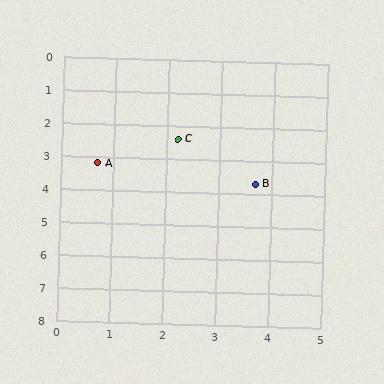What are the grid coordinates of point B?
Point B is at approximately (3.7, 3.7).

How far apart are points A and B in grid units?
Points A and B are about 3.0 grid units apart.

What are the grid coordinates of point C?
Point C is at approximately (2.2, 2.4).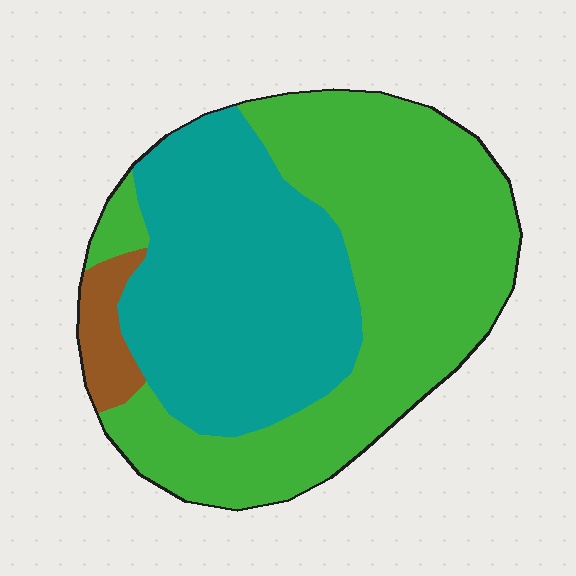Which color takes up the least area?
Brown, at roughly 5%.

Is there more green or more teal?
Green.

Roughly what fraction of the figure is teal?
Teal covers around 40% of the figure.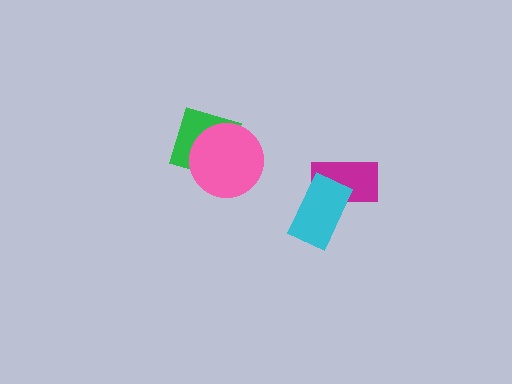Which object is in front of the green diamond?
The pink circle is in front of the green diamond.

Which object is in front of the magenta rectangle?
The cyan rectangle is in front of the magenta rectangle.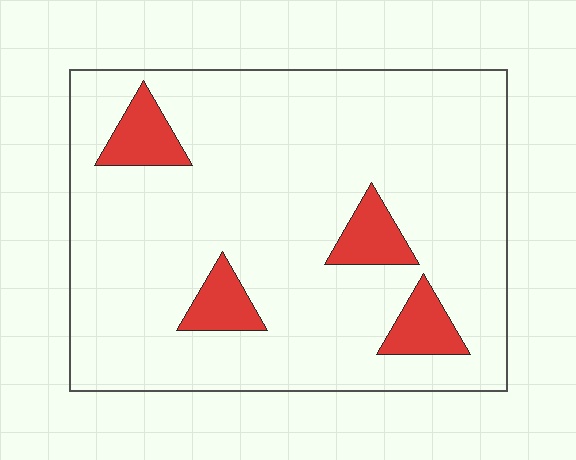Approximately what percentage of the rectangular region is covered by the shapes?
Approximately 10%.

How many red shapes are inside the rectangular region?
4.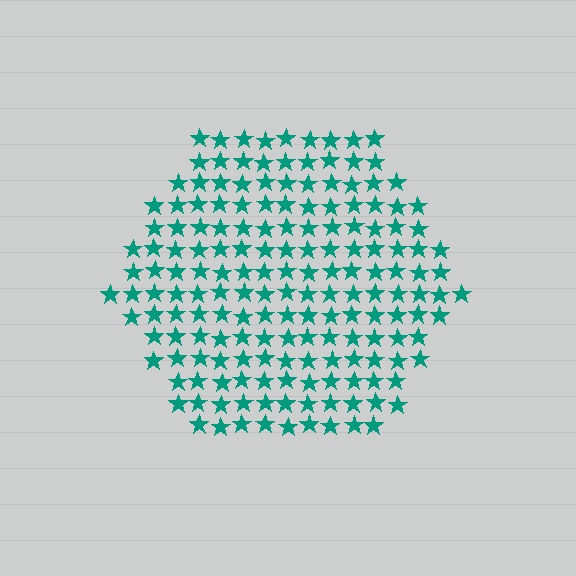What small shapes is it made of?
It is made of small stars.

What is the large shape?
The large shape is a hexagon.